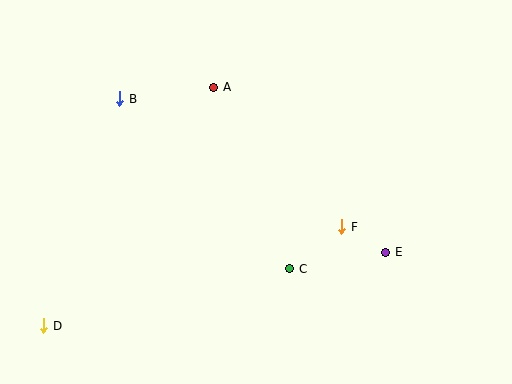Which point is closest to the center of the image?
Point C at (290, 269) is closest to the center.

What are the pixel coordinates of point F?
Point F is at (342, 227).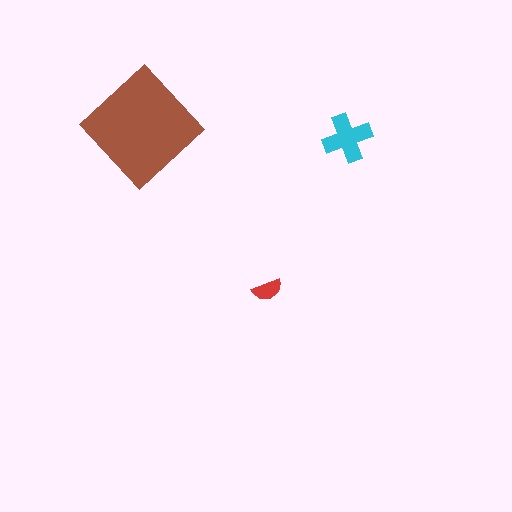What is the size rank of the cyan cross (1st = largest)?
2nd.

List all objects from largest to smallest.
The brown diamond, the cyan cross, the red semicircle.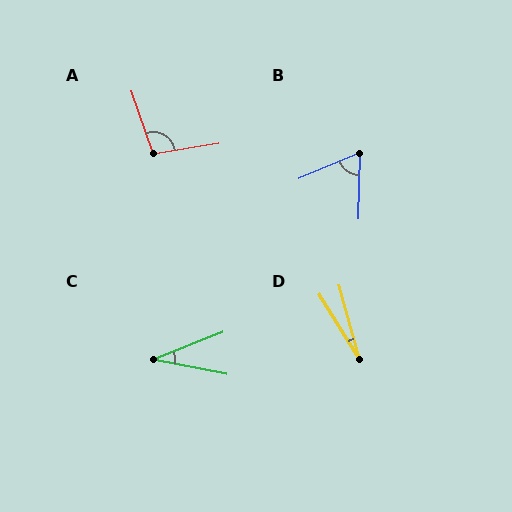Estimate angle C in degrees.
Approximately 33 degrees.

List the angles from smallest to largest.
D (16°), C (33°), B (66°), A (100°).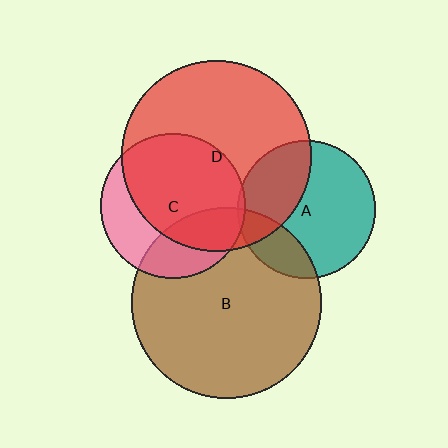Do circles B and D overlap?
Yes.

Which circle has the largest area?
Circle B (brown).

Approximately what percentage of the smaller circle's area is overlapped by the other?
Approximately 15%.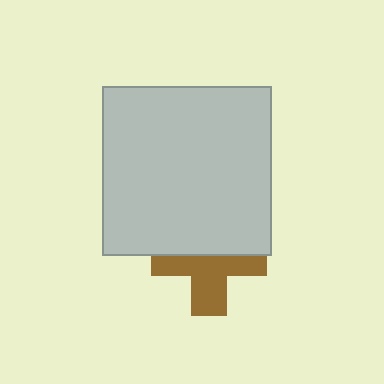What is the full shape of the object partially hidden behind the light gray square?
The partially hidden object is a brown cross.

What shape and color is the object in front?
The object in front is a light gray square.